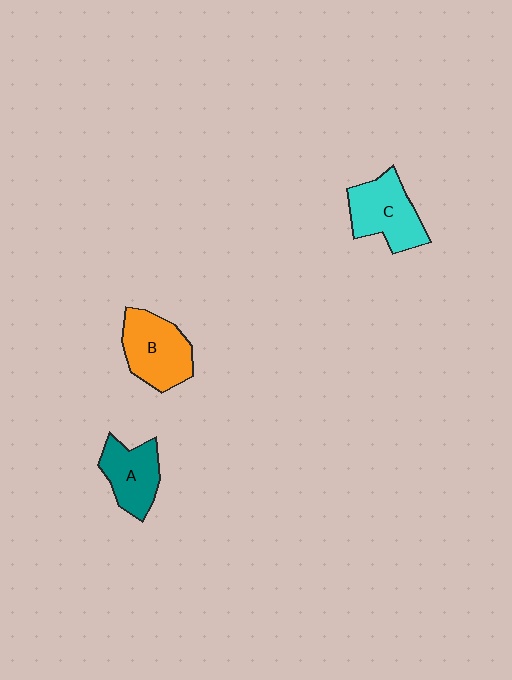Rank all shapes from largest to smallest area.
From largest to smallest: B (orange), C (cyan), A (teal).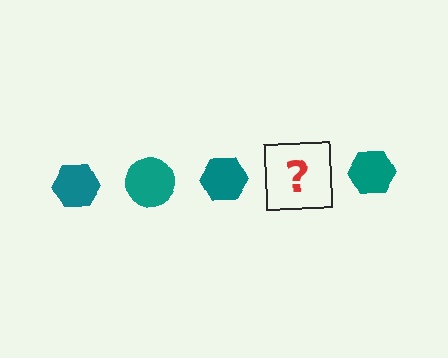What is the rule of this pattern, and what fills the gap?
The rule is that the pattern cycles through hexagon, circle shapes in teal. The gap should be filled with a teal circle.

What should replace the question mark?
The question mark should be replaced with a teal circle.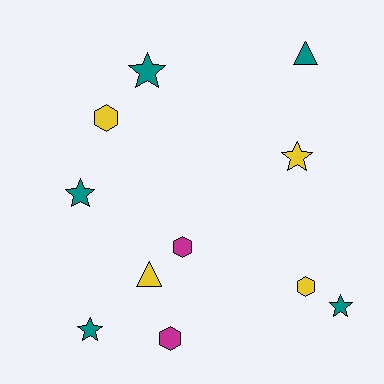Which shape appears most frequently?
Star, with 5 objects.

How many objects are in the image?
There are 11 objects.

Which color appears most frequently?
Teal, with 5 objects.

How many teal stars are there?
There are 4 teal stars.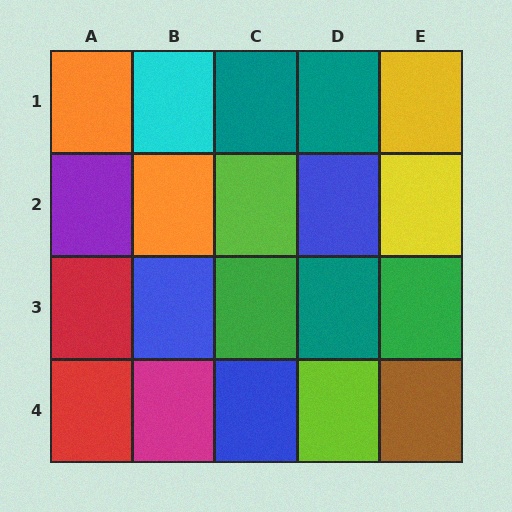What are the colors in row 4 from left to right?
Red, magenta, blue, lime, brown.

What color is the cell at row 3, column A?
Red.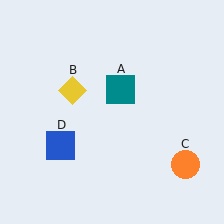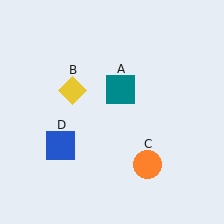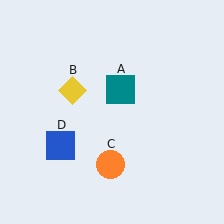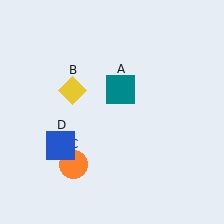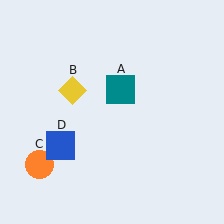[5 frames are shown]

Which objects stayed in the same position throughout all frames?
Teal square (object A) and yellow diamond (object B) and blue square (object D) remained stationary.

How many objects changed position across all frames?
1 object changed position: orange circle (object C).